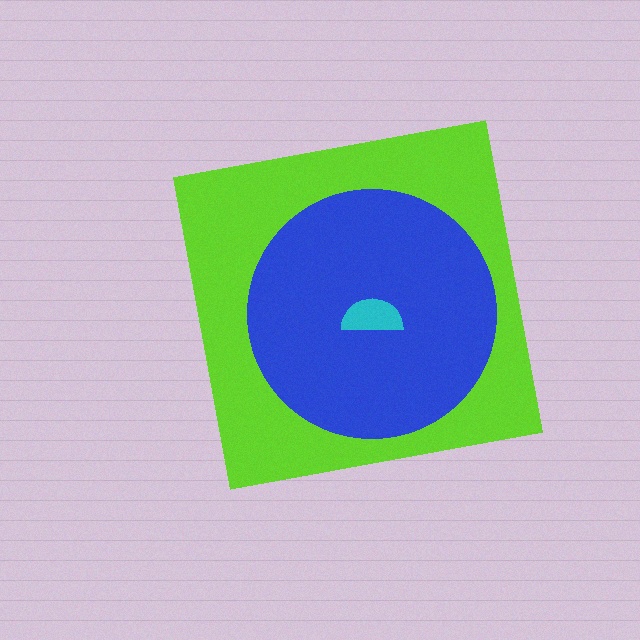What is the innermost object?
The cyan semicircle.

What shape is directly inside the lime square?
The blue circle.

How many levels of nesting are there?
3.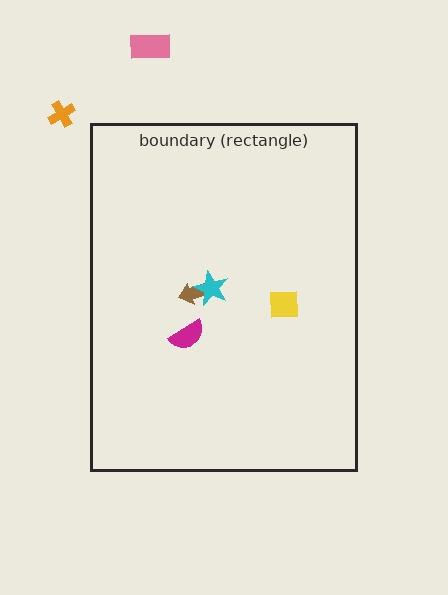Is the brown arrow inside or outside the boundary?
Inside.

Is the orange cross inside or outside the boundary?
Outside.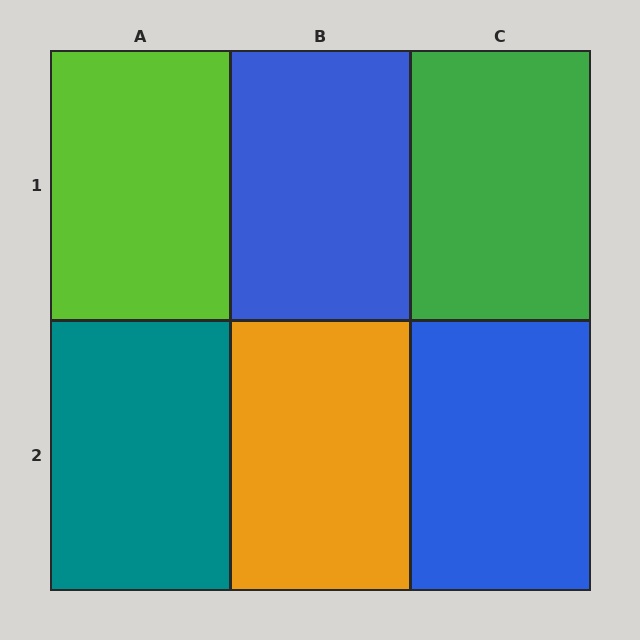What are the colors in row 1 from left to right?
Lime, blue, green.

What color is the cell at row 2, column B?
Orange.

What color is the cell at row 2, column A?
Teal.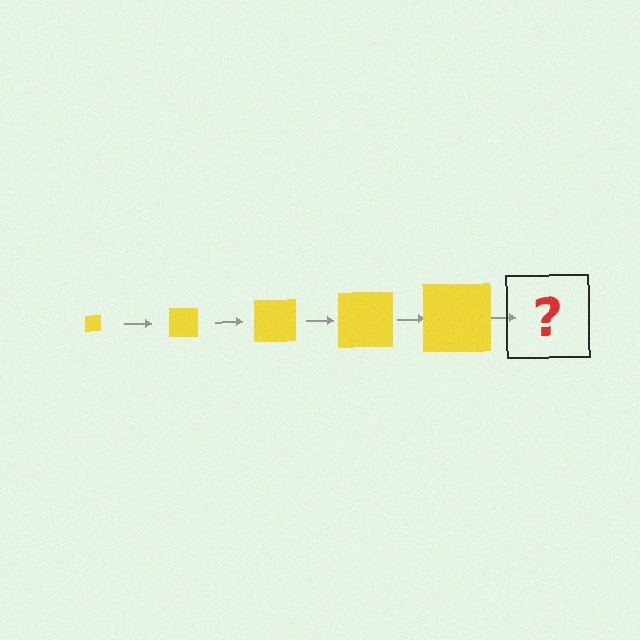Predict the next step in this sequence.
The next step is a yellow square, larger than the previous one.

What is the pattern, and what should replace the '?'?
The pattern is that the square gets progressively larger each step. The '?' should be a yellow square, larger than the previous one.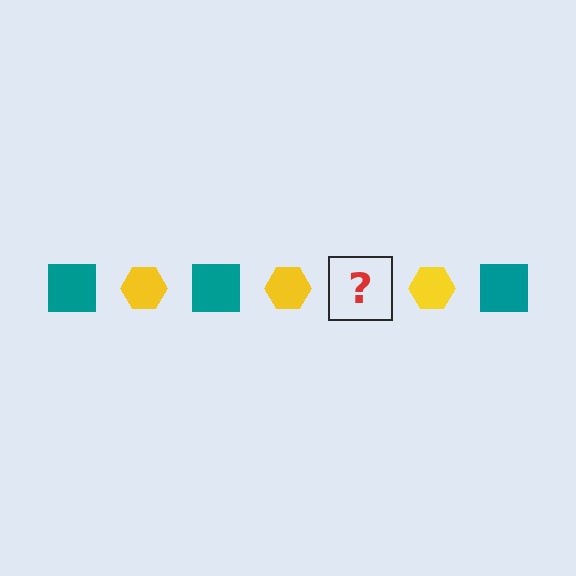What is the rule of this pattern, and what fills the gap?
The rule is that the pattern alternates between teal square and yellow hexagon. The gap should be filled with a teal square.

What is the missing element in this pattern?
The missing element is a teal square.